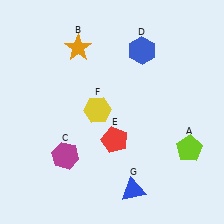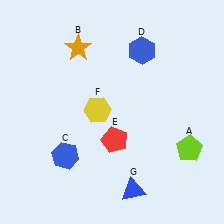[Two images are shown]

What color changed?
The hexagon (C) changed from magenta in Image 1 to blue in Image 2.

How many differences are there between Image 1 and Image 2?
There is 1 difference between the two images.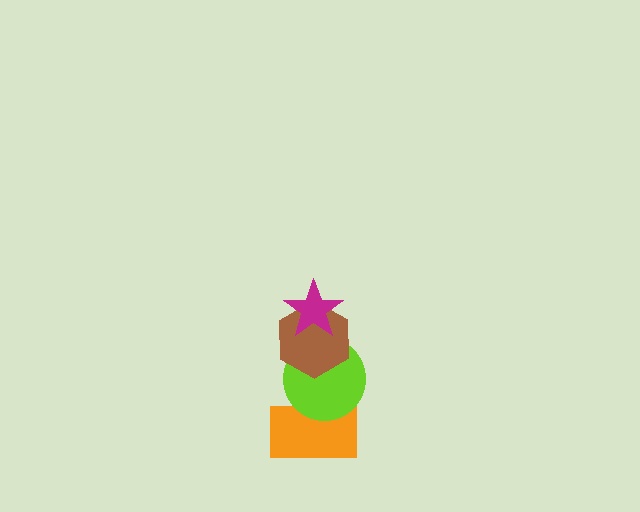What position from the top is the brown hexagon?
The brown hexagon is 2nd from the top.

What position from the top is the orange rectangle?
The orange rectangle is 4th from the top.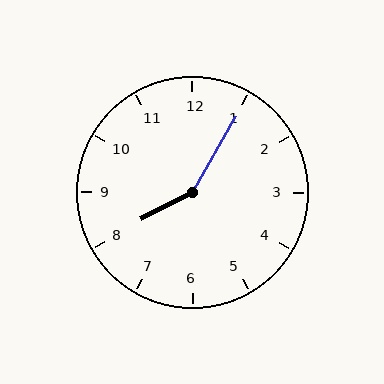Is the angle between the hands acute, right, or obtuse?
It is obtuse.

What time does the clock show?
8:05.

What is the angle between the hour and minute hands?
Approximately 148 degrees.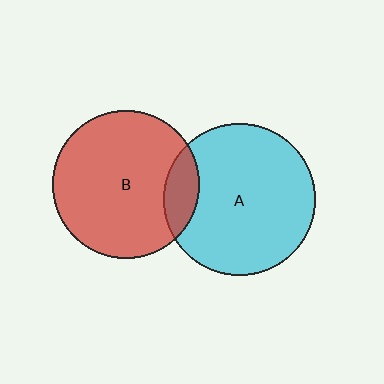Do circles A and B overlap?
Yes.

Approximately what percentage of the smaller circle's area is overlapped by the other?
Approximately 15%.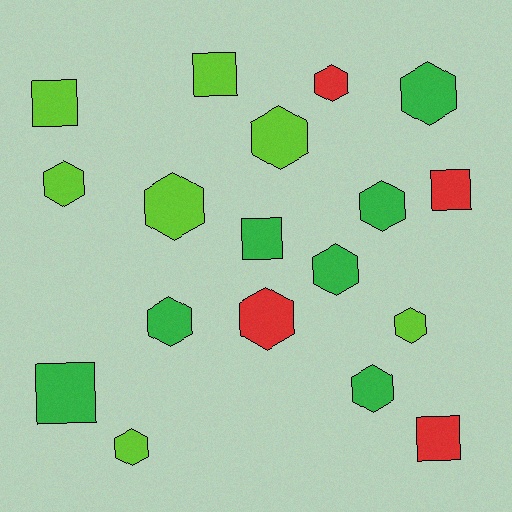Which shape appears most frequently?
Hexagon, with 12 objects.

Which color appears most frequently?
Green, with 7 objects.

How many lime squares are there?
There are 2 lime squares.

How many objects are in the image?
There are 18 objects.